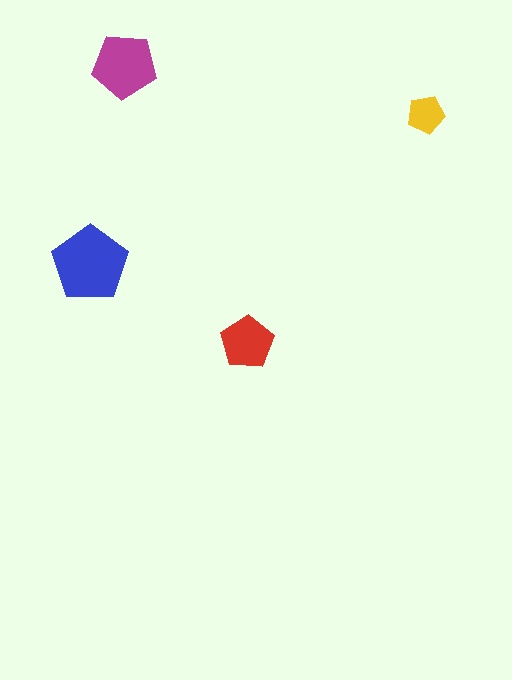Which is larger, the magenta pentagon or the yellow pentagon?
The magenta one.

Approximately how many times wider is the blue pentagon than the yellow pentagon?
About 2 times wider.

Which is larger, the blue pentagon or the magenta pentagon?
The blue one.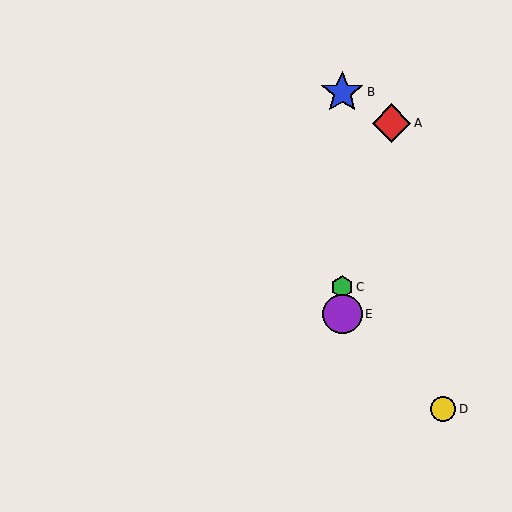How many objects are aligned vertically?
3 objects (B, C, E) are aligned vertically.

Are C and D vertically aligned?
No, C is at x≈342 and D is at x≈443.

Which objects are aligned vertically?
Objects B, C, E are aligned vertically.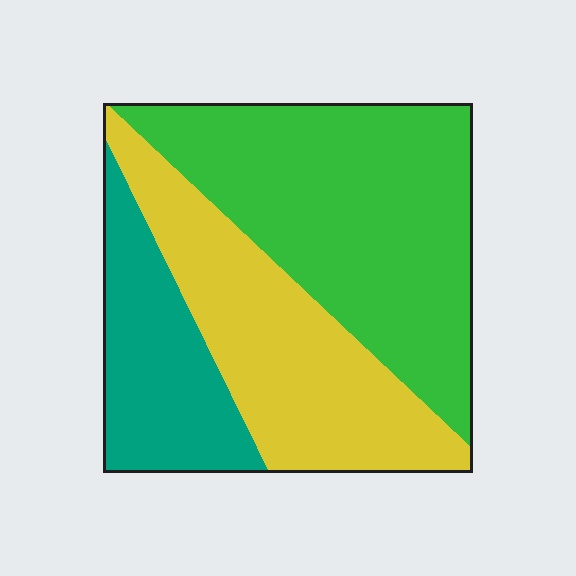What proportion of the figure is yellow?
Yellow covers 33% of the figure.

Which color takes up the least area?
Teal, at roughly 20%.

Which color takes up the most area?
Green, at roughly 45%.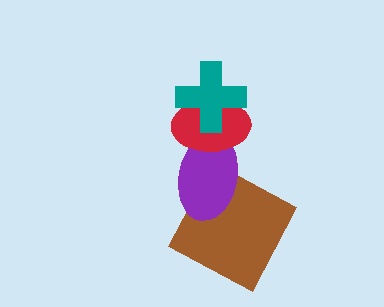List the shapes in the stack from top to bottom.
From top to bottom: the teal cross, the red ellipse, the purple ellipse, the brown square.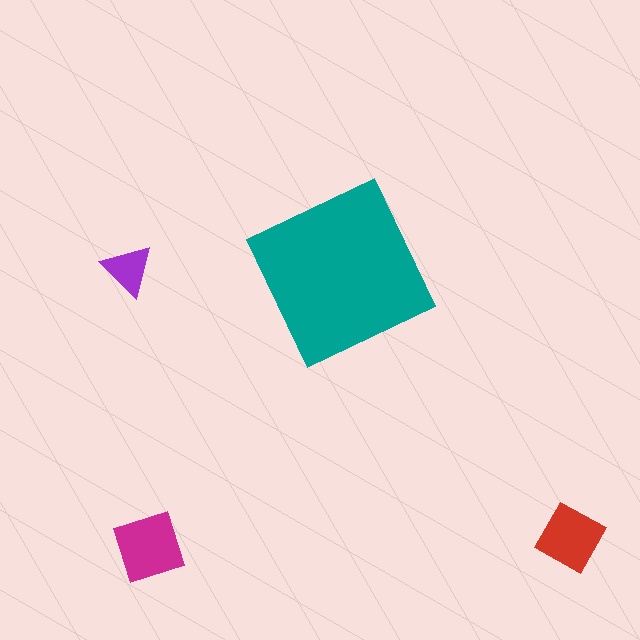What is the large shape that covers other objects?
A teal diamond.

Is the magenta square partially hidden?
No, the magenta square is fully visible.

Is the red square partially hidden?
No, the red square is fully visible.